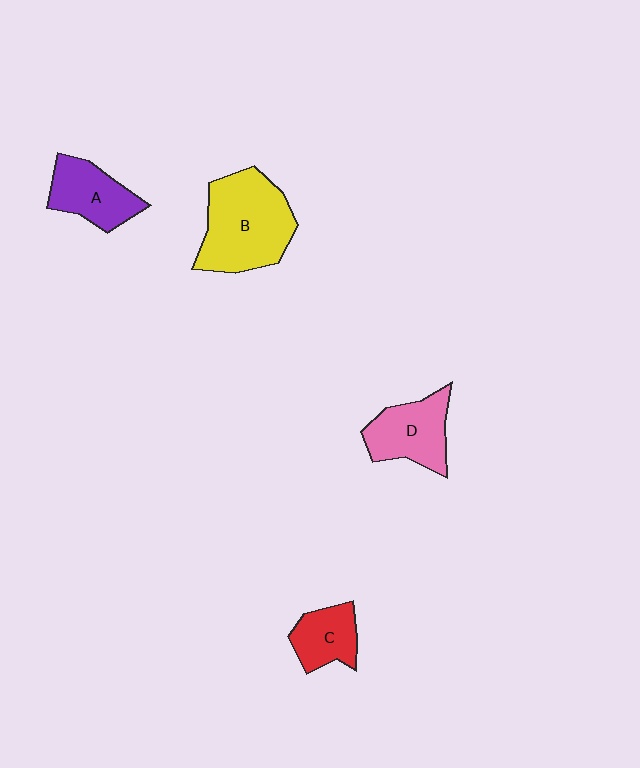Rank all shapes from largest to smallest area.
From largest to smallest: B (yellow), D (pink), A (purple), C (red).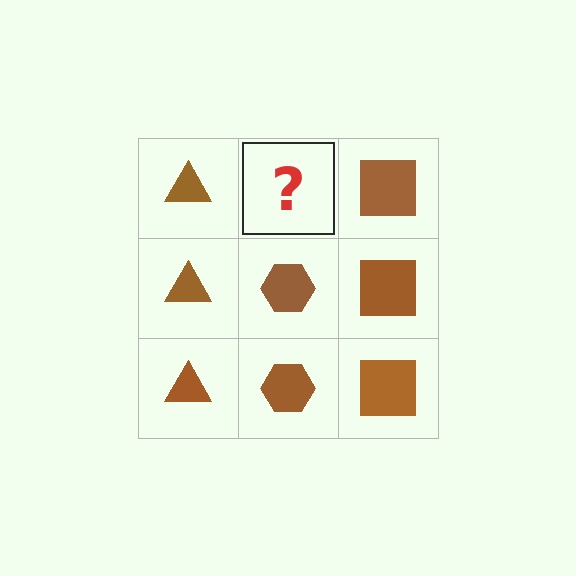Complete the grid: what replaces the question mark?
The question mark should be replaced with a brown hexagon.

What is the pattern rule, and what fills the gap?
The rule is that each column has a consistent shape. The gap should be filled with a brown hexagon.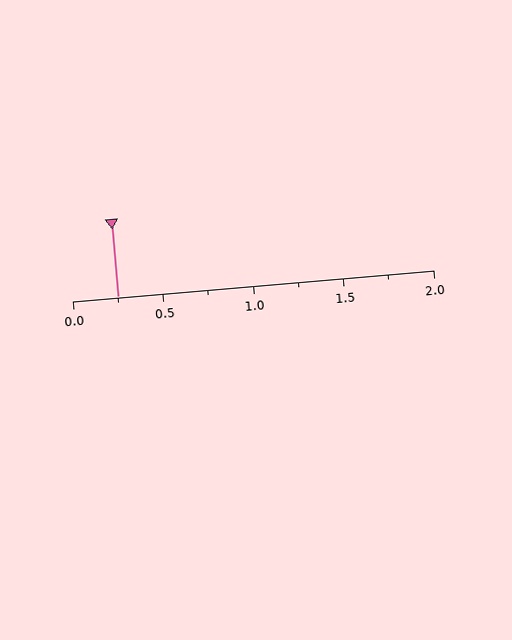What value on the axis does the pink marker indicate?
The marker indicates approximately 0.25.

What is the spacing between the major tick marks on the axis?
The major ticks are spaced 0.5 apart.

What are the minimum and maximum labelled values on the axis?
The axis runs from 0.0 to 2.0.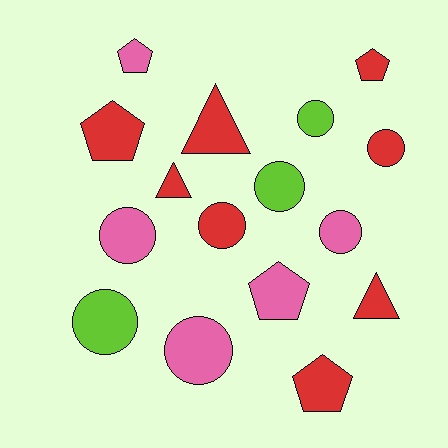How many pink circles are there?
There are 3 pink circles.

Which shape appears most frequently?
Circle, with 8 objects.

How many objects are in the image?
There are 16 objects.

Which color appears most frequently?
Red, with 8 objects.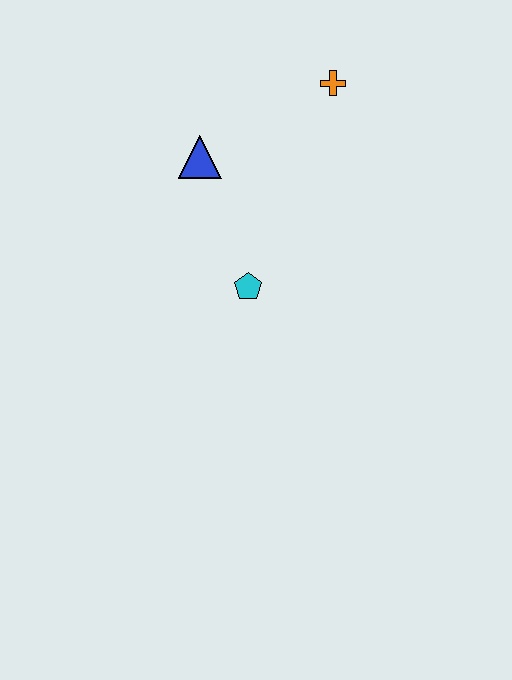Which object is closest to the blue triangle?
The cyan pentagon is closest to the blue triangle.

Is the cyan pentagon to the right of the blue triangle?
Yes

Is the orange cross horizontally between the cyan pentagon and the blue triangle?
No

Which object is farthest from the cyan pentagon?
The orange cross is farthest from the cyan pentagon.